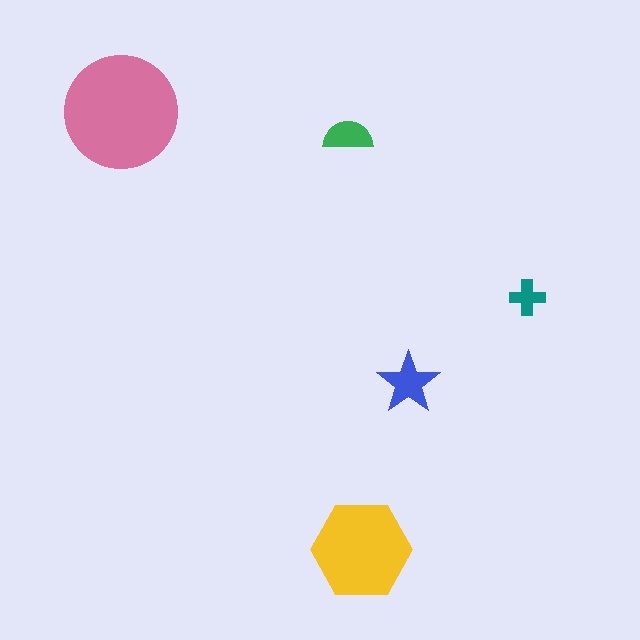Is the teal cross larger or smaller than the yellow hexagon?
Smaller.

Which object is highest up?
The pink circle is topmost.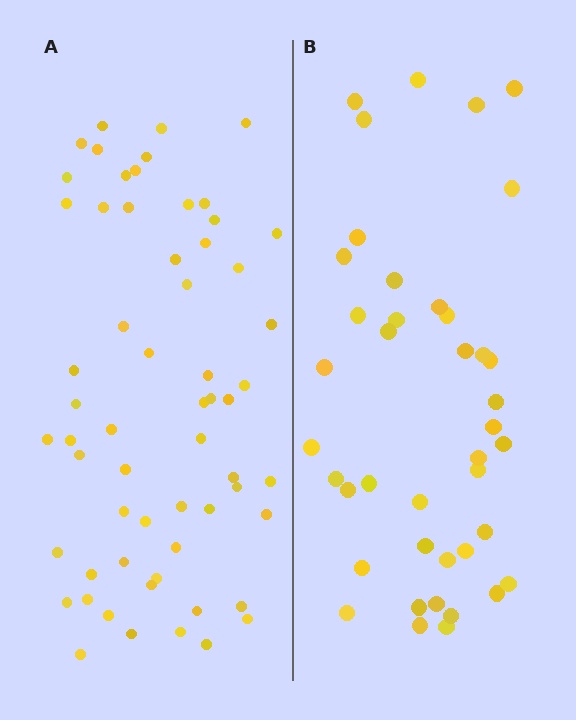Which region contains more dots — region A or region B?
Region A (the left region) has more dots.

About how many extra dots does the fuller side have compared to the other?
Region A has approximately 20 more dots than region B.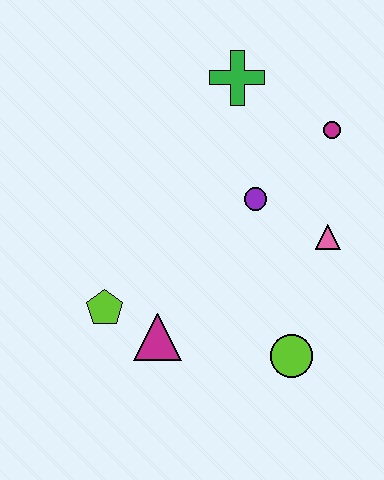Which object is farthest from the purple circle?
The lime pentagon is farthest from the purple circle.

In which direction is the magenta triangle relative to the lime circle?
The magenta triangle is to the left of the lime circle.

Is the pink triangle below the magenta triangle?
No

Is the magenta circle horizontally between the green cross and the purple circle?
No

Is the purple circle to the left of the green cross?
No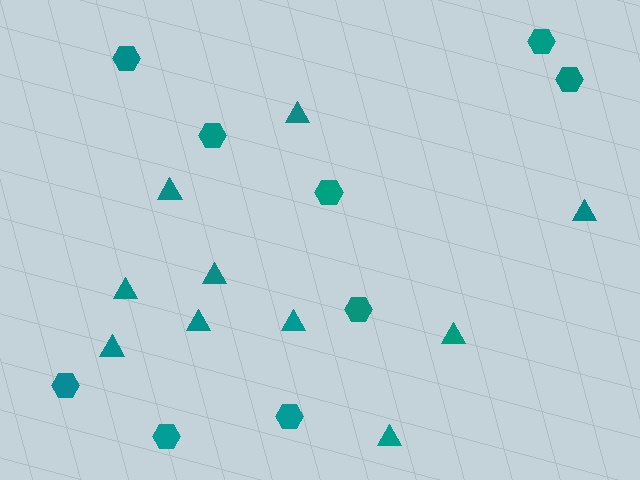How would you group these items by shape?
There are 2 groups: one group of hexagons (9) and one group of triangles (10).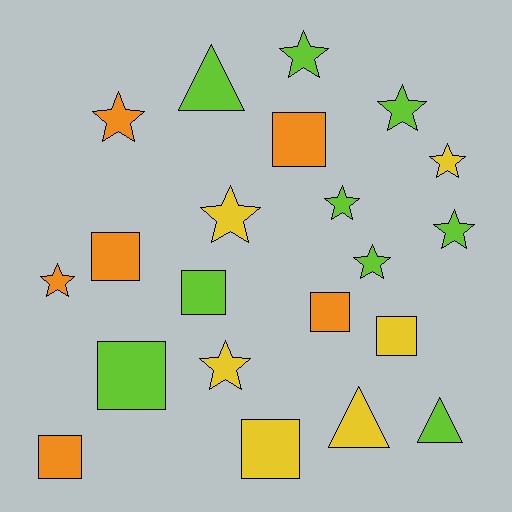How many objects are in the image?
There are 21 objects.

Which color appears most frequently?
Lime, with 9 objects.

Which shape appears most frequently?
Star, with 10 objects.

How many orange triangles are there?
There are no orange triangles.